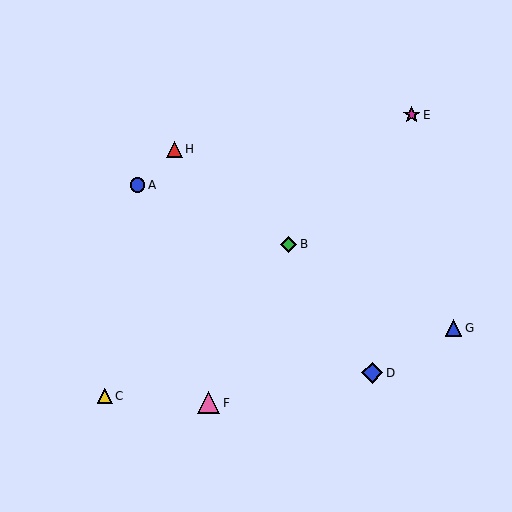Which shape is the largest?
The pink triangle (labeled F) is the largest.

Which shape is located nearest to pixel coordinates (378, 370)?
The blue diamond (labeled D) at (372, 373) is nearest to that location.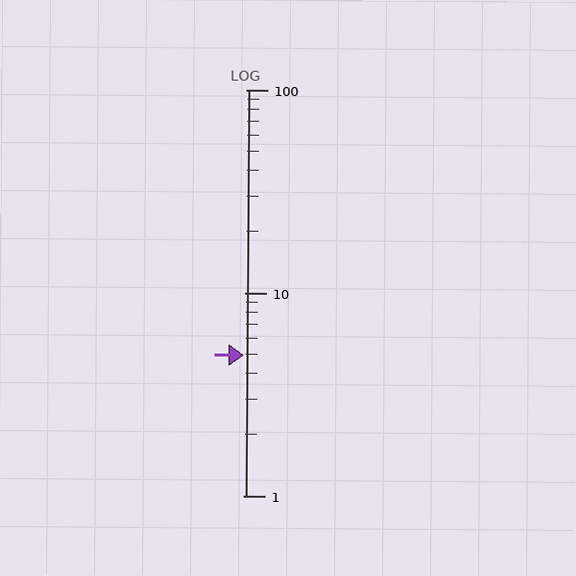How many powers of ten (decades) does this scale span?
The scale spans 2 decades, from 1 to 100.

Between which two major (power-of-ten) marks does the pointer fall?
The pointer is between 1 and 10.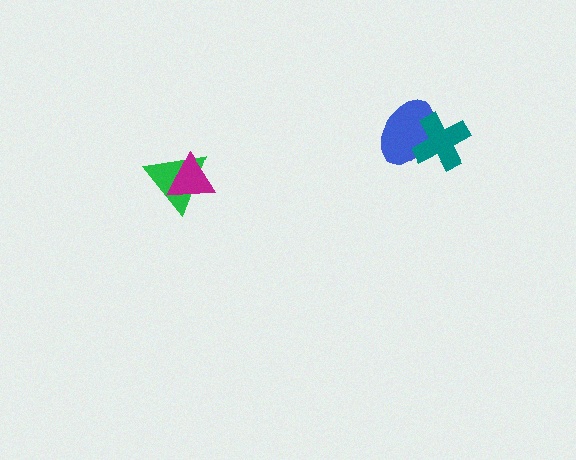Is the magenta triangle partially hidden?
No, no other shape covers it.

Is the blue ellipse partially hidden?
Yes, it is partially covered by another shape.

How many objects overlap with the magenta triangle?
1 object overlaps with the magenta triangle.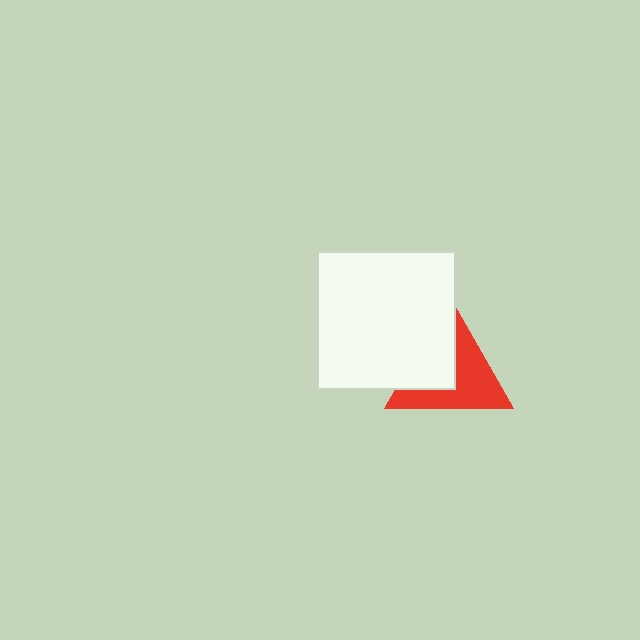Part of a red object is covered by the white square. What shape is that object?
It is a triangle.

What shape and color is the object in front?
The object in front is a white square.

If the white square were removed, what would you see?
You would see the complete red triangle.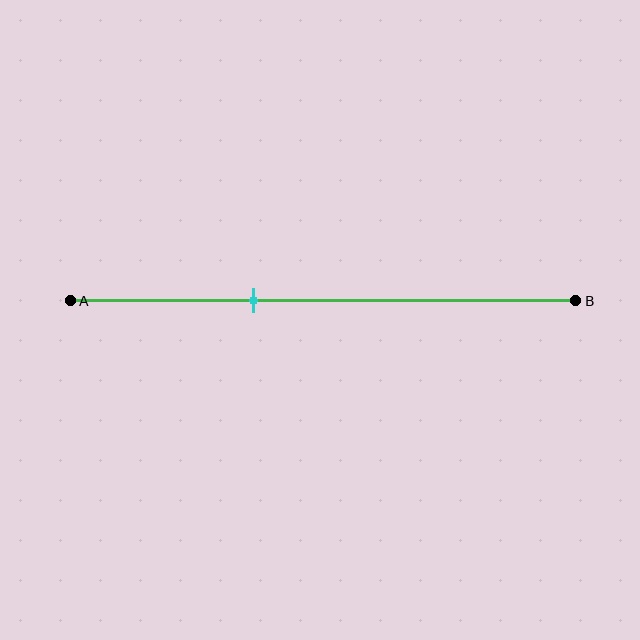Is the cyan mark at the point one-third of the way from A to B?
Yes, the mark is approximately at the one-third point.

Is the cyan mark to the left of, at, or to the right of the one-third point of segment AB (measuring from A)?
The cyan mark is approximately at the one-third point of segment AB.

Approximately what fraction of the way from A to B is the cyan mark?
The cyan mark is approximately 35% of the way from A to B.